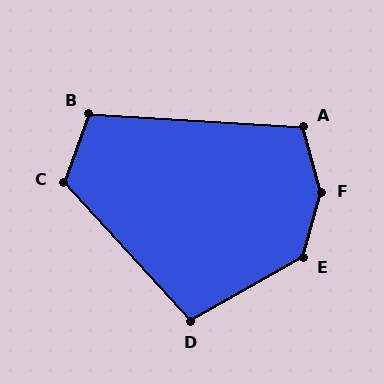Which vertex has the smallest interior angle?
D, at approximately 103 degrees.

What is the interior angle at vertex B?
Approximately 107 degrees (obtuse).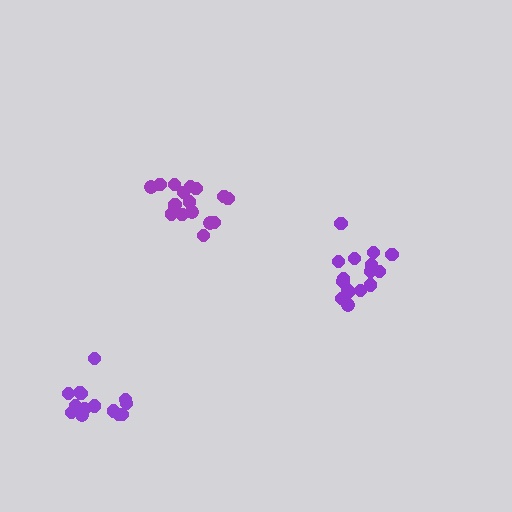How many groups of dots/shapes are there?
There are 3 groups.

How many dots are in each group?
Group 1: 16 dots, Group 2: 14 dots, Group 3: 17 dots (47 total).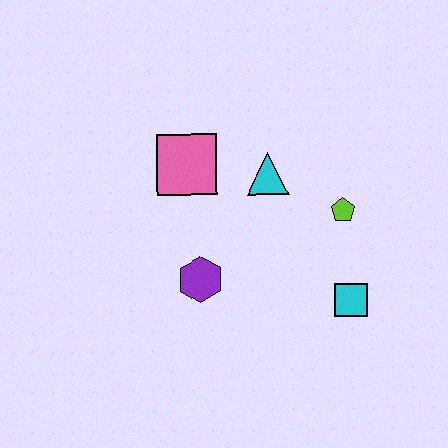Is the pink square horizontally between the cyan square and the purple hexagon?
No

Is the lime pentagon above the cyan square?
Yes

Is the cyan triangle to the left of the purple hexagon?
No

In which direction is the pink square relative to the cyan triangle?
The pink square is to the left of the cyan triangle.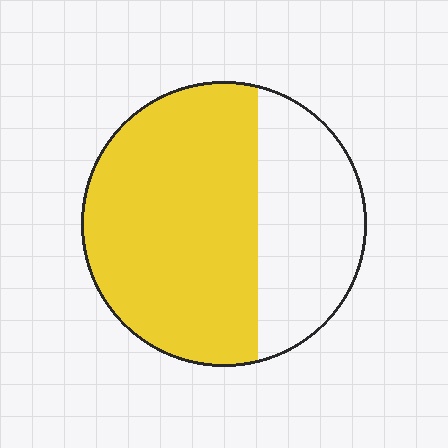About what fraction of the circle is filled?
About two thirds (2/3).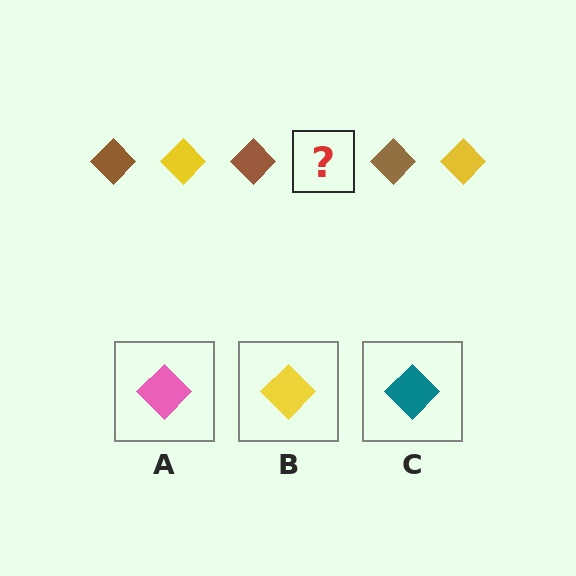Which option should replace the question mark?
Option B.